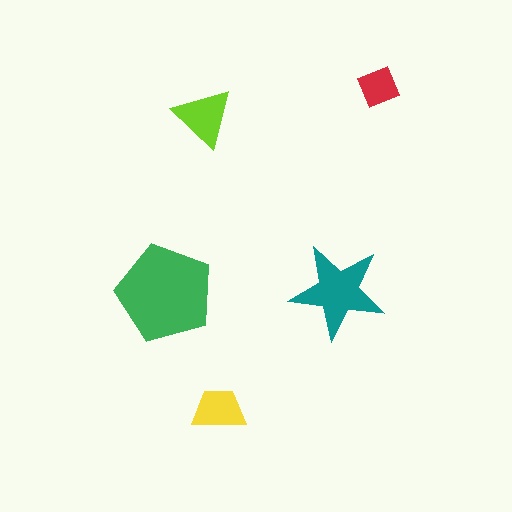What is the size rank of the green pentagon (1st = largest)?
1st.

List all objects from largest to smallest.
The green pentagon, the teal star, the lime triangle, the yellow trapezoid, the red square.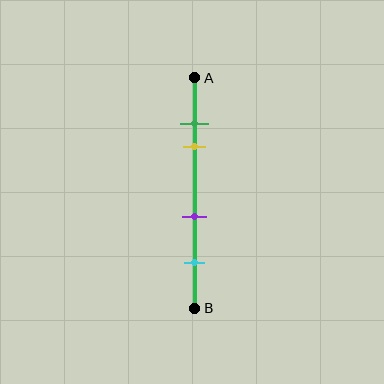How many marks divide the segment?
There are 4 marks dividing the segment.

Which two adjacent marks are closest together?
The green and yellow marks are the closest adjacent pair.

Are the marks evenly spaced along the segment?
No, the marks are not evenly spaced.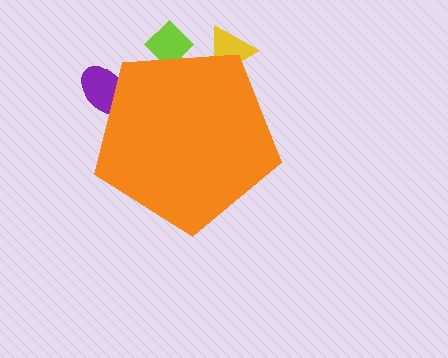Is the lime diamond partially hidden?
Yes, the lime diamond is partially hidden behind the orange pentagon.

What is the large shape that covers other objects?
An orange pentagon.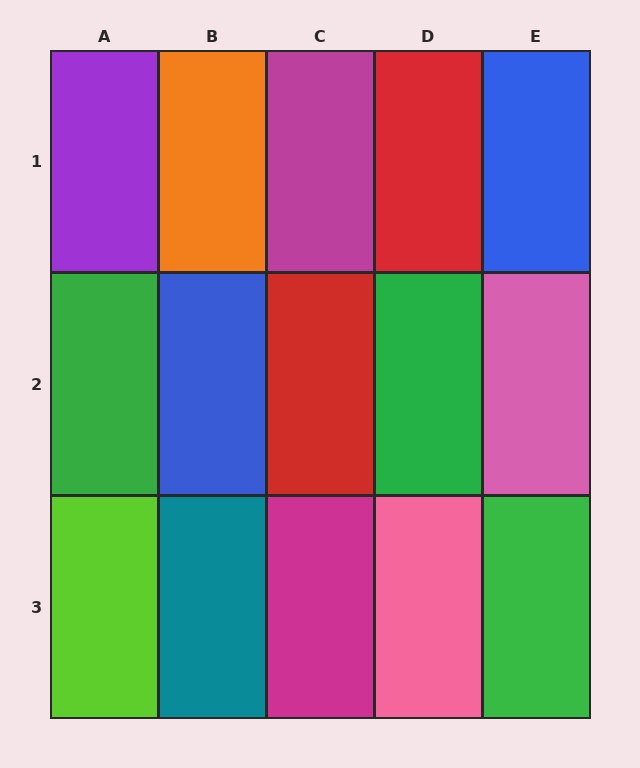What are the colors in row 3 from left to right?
Lime, teal, magenta, pink, green.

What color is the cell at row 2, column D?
Green.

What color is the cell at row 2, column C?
Red.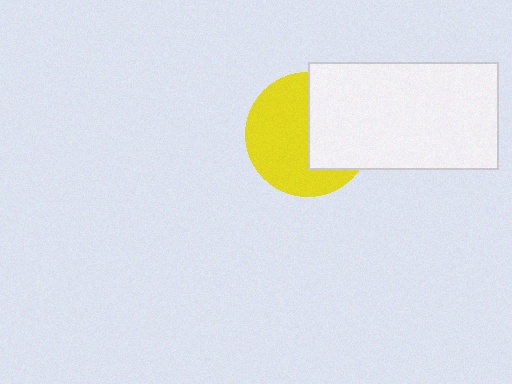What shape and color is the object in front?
The object in front is a white rectangle.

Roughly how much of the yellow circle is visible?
About half of it is visible (roughly 58%).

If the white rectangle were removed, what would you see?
You would see the complete yellow circle.